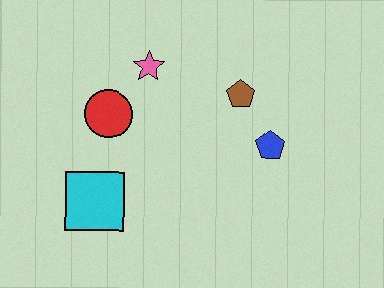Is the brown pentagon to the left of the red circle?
No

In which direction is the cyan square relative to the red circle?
The cyan square is below the red circle.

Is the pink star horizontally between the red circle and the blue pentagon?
Yes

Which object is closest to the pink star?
The red circle is closest to the pink star.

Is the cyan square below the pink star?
Yes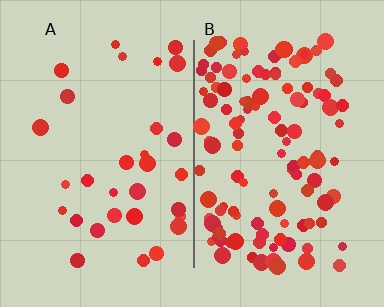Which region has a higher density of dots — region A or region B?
B (the right).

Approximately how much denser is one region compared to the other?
Approximately 3.8× — region B over region A.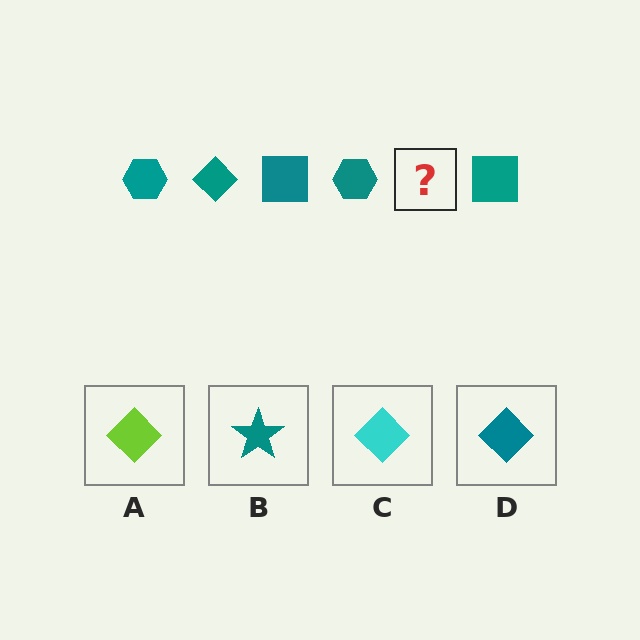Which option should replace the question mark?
Option D.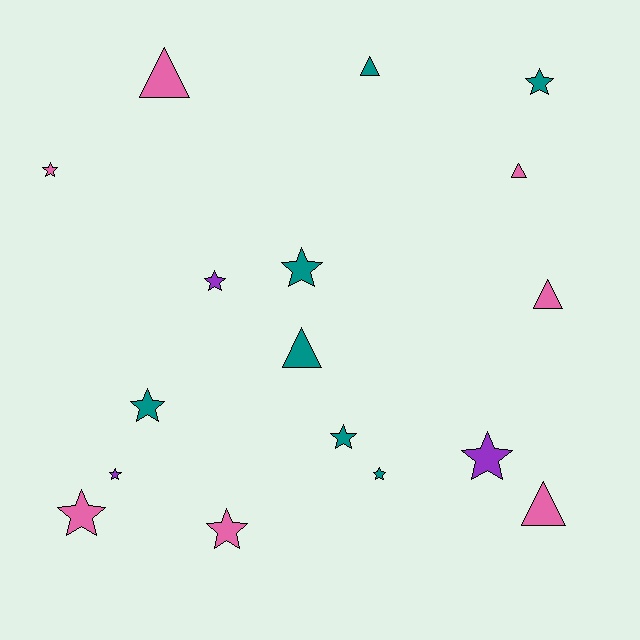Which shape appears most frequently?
Star, with 11 objects.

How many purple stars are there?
There are 3 purple stars.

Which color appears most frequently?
Teal, with 7 objects.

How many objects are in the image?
There are 17 objects.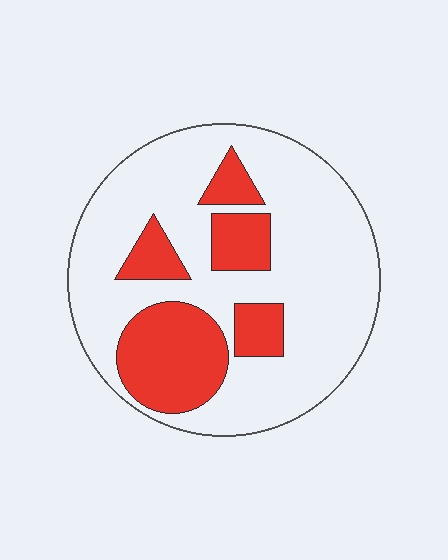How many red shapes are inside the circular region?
5.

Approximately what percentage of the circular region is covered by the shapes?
Approximately 25%.